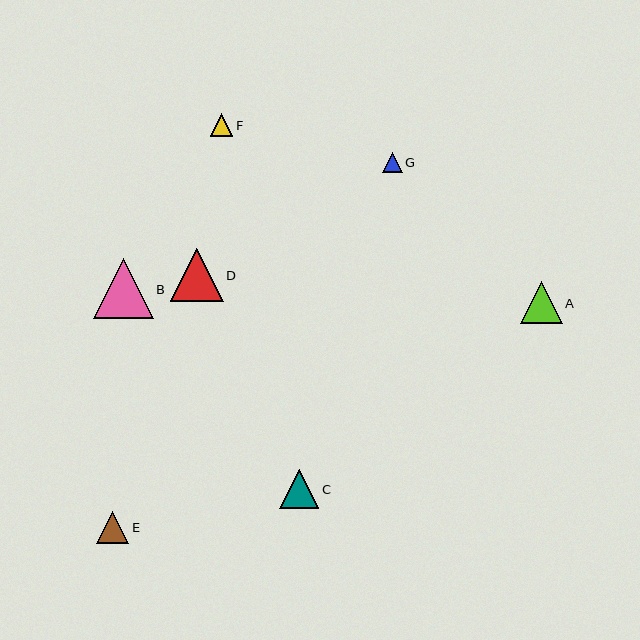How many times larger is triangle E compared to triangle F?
Triangle E is approximately 1.4 times the size of triangle F.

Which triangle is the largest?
Triangle B is the largest with a size of approximately 60 pixels.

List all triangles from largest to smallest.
From largest to smallest: B, D, A, C, E, F, G.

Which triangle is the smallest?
Triangle G is the smallest with a size of approximately 20 pixels.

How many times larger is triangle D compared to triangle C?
Triangle D is approximately 1.3 times the size of triangle C.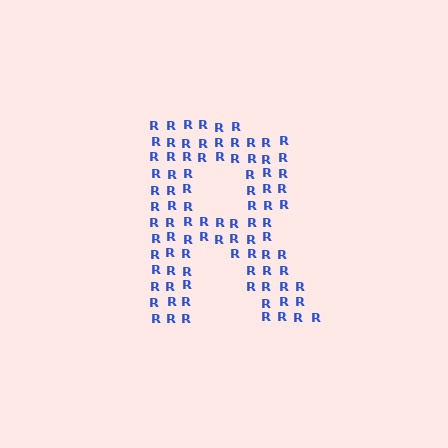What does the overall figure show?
The overall figure shows the letter R.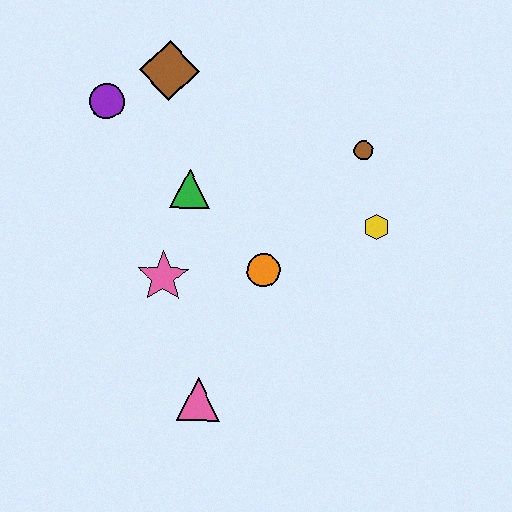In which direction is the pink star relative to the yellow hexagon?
The pink star is to the left of the yellow hexagon.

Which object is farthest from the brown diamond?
The pink triangle is farthest from the brown diamond.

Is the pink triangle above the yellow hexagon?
No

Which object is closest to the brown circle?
The yellow hexagon is closest to the brown circle.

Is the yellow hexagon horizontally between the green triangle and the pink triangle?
No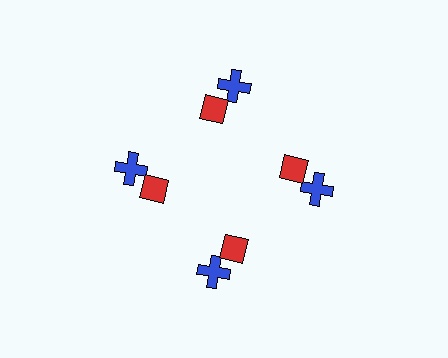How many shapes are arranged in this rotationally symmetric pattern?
There are 8 shapes, arranged in 4 groups of 2.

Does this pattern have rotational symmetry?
Yes, this pattern has 4-fold rotational symmetry. It looks the same after rotating 90 degrees around the center.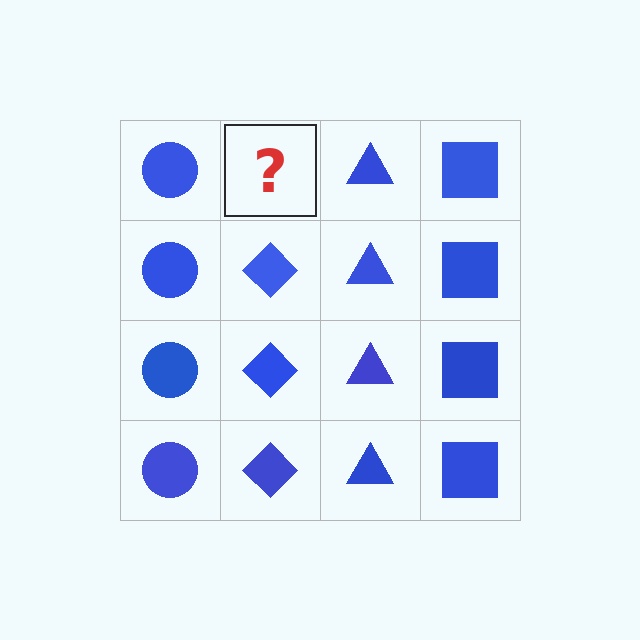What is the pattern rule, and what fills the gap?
The rule is that each column has a consistent shape. The gap should be filled with a blue diamond.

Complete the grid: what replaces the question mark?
The question mark should be replaced with a blue diamond.